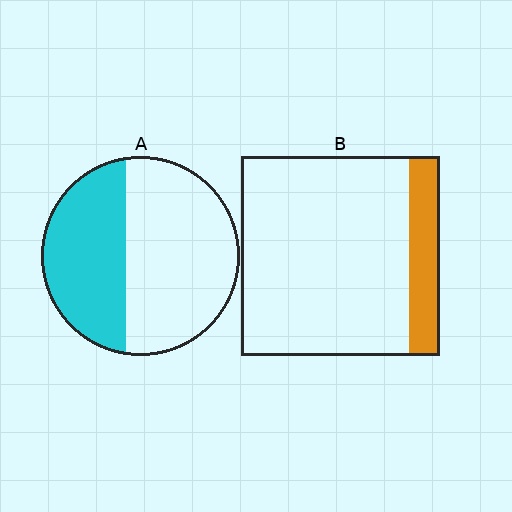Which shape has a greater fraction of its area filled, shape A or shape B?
Shape A.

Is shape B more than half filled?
No.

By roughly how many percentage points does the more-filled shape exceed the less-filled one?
By roughly 25 percentage points (A over B).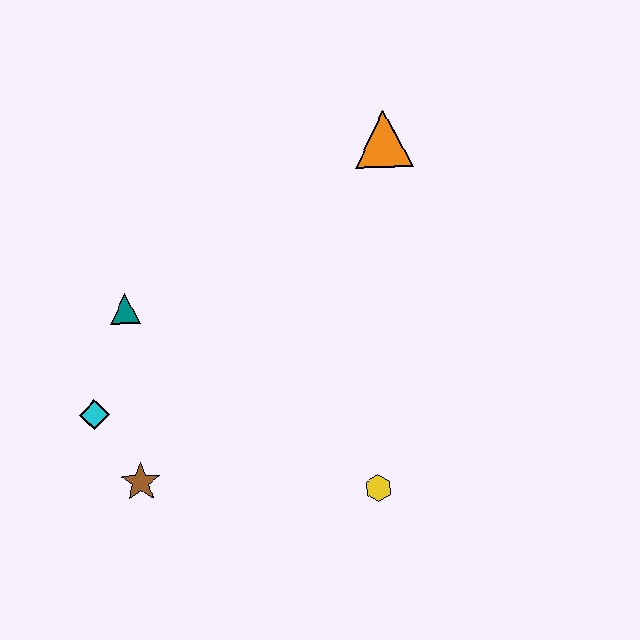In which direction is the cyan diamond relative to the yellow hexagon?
The cyan diamond is to the left of the yellow hexagon.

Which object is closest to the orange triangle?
The teal triangle is closest to the orange triangle.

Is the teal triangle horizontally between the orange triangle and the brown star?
No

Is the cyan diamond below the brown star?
No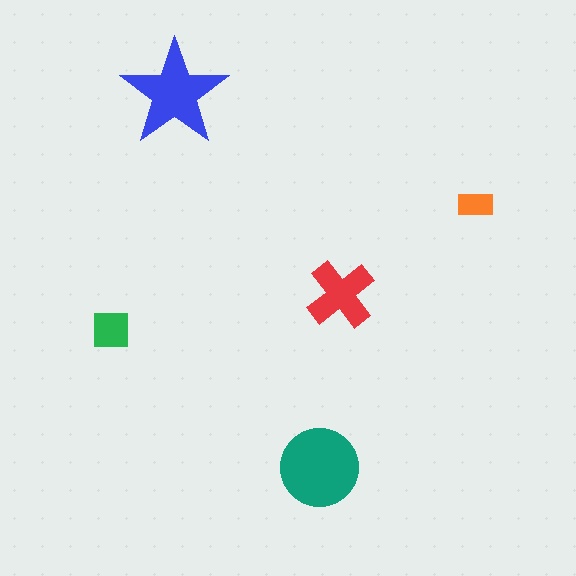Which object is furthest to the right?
The orange rectangle is rightmost.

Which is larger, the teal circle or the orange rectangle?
The teal circle.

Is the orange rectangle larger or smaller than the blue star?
Smaller.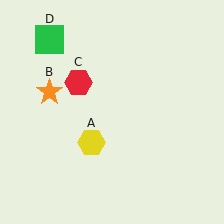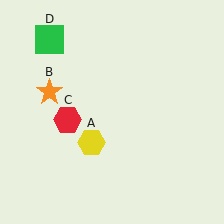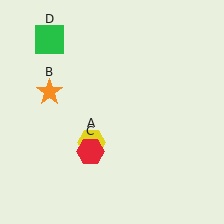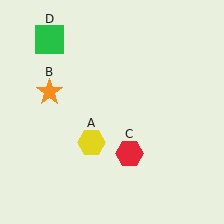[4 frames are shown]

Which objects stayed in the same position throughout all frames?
Yellow hexagon (object A) and orange star (object B) and green square (object D) remained stationary.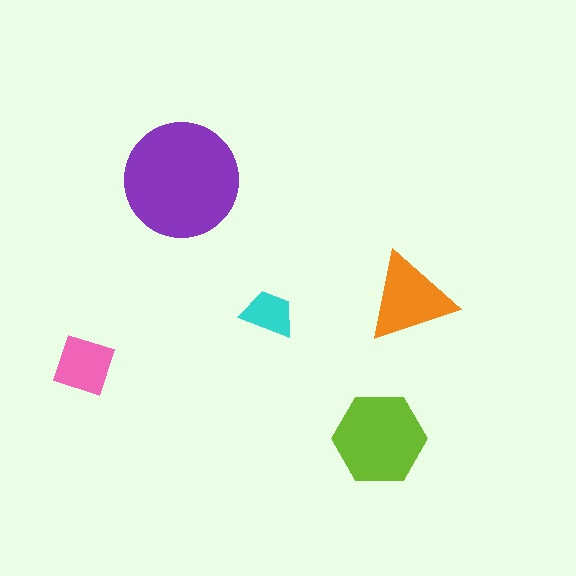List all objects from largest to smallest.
The purple circle, the lime hexagon, the orange triangle, the pink square, the cyan trapezoid.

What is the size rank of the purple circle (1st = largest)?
1st.